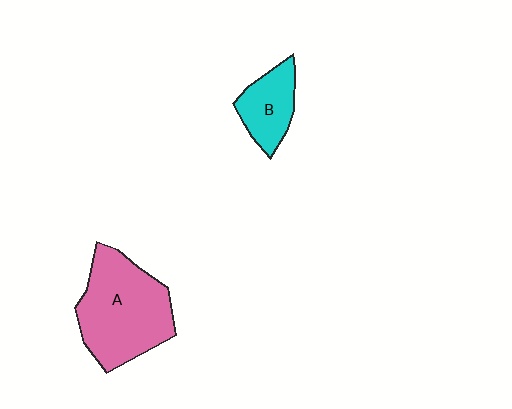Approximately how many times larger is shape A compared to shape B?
Approximately 2.2 times.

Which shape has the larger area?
Shape A (pink).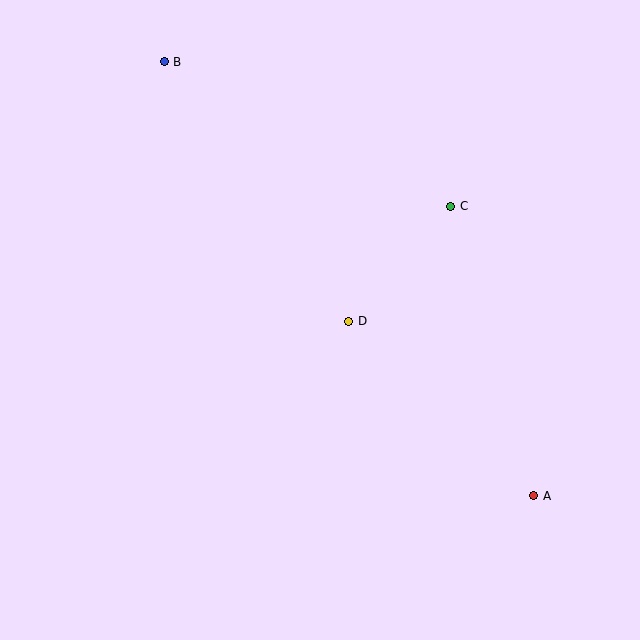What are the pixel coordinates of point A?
Point A is at (534, 496).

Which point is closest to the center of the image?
Point D at (349, 321) is closest to the center.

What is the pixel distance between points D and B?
The distance between D and B is 318 pixels.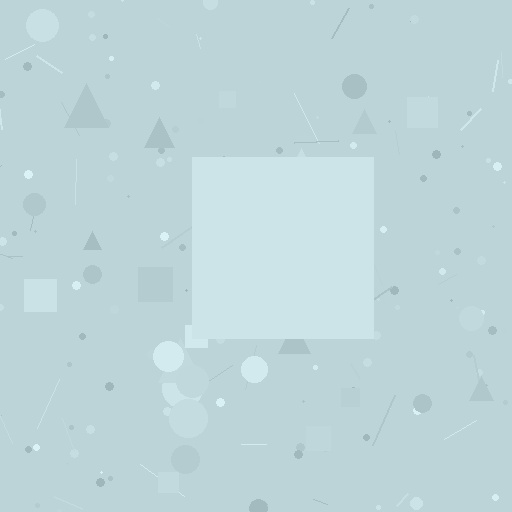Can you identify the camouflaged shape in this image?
The camouflaged shape is a square.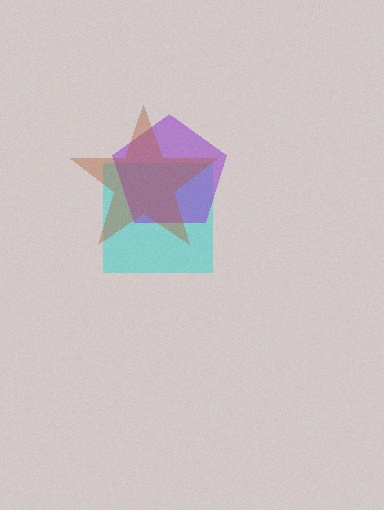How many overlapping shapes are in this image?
There are 3 overlapping shapes in the image.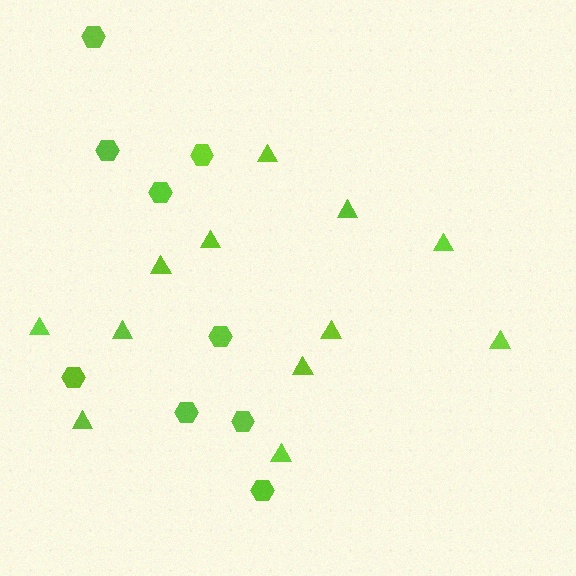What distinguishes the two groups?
There are 2 groups: one group of hexagons (9) and one group of triangles (12).